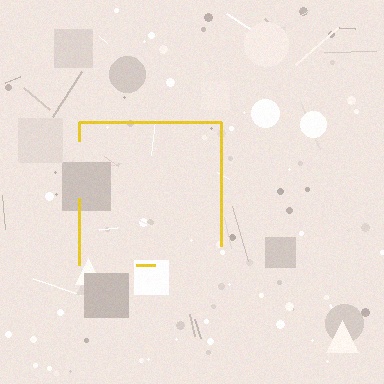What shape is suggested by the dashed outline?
The dashed outline suggests a square.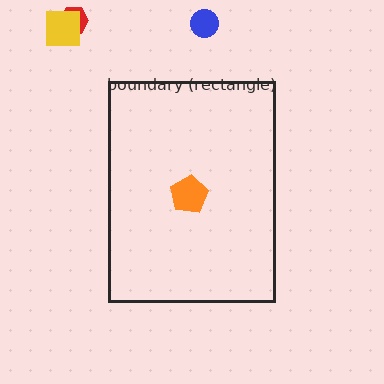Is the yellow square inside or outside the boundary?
Outside.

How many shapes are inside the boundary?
1 inside, 3 outside.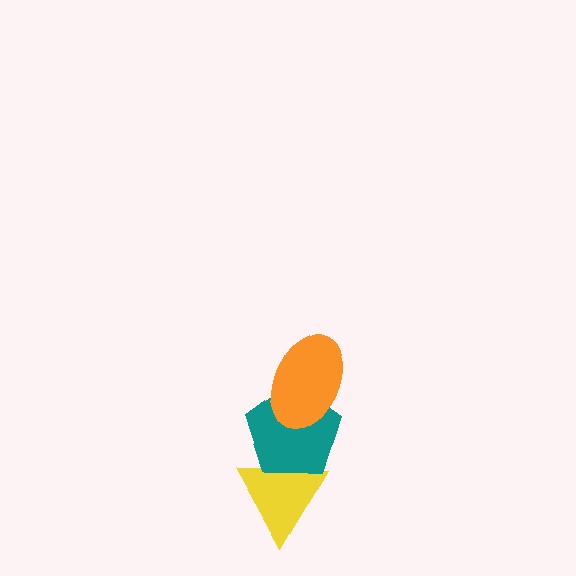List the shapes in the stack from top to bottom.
From top to bottom: the orange ellipse, the teal pentagon, the yellow triangle.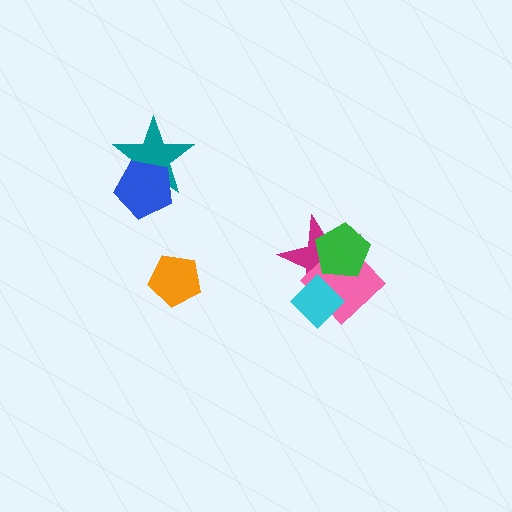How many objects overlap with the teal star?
1 object overlaps with the teal star.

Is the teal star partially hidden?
Yes, it is partially covered by another shape.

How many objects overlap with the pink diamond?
3 objects overlap with the pink diamond.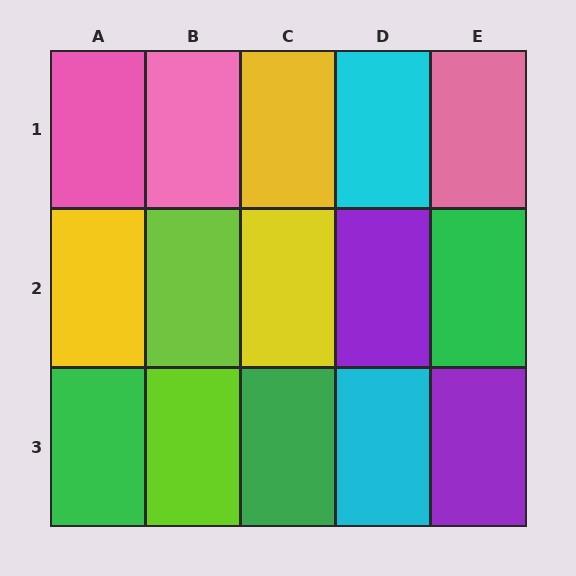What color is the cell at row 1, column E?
Pink.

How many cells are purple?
2 cells are purple.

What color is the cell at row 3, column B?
Lime.